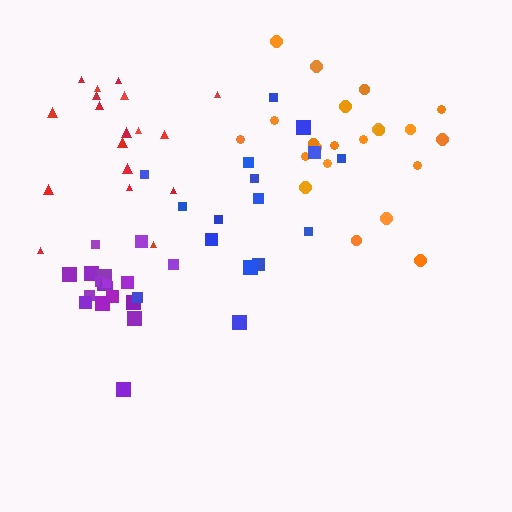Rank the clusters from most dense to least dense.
purple, red, orange, blue.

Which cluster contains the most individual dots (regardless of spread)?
Orange (22).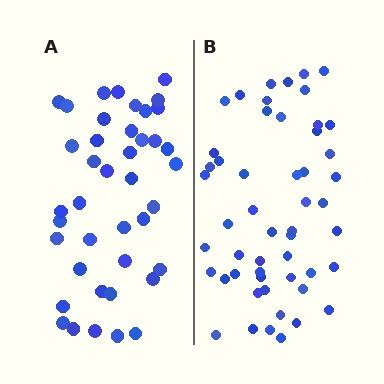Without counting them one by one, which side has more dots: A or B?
Region B (the right region) has more dots.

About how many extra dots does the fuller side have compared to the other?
Region B has roughly 12 or so more dots than region A.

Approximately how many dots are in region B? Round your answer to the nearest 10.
About 50 dots. (The exact count is 52, which rounds to 50.)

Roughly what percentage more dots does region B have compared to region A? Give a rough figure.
About 25% more.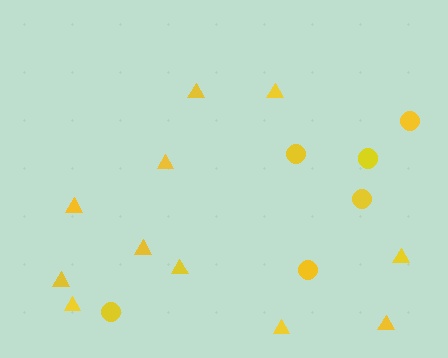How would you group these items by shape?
There are 2 groups: one group of circles (6) and one group of triangles (11).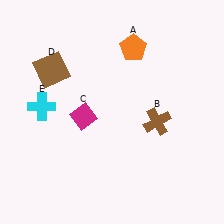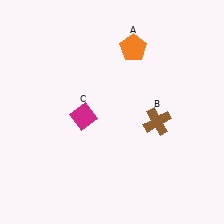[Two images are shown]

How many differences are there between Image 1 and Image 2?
There are 2 differences between the two images.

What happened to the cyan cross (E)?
The cyan cross (E) was removed in Image 2. It was in the top-left area of Image 1.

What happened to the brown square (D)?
The brown square (D) was removed in Image 2. It was in the top-left area of Image 1.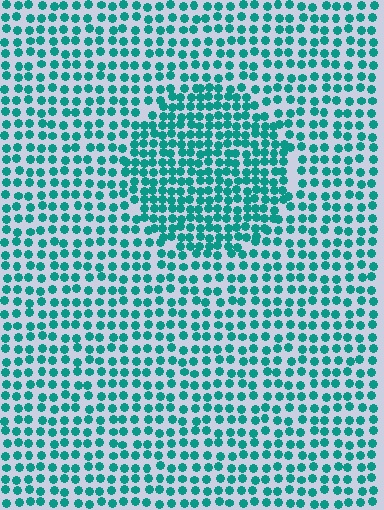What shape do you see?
I see a circle.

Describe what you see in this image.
The image contains small teal elements arranged at two different densities. A circle-shaped region is visible where the elements are more densely packed than the surrounding area.